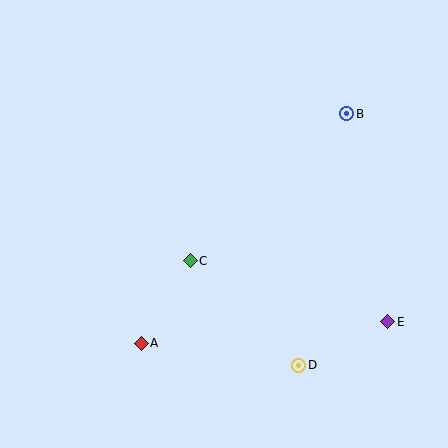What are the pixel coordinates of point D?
Point D is at (299, 365).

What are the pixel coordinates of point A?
Point A is at (141, 343).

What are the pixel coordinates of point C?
Point C is at (190, 261).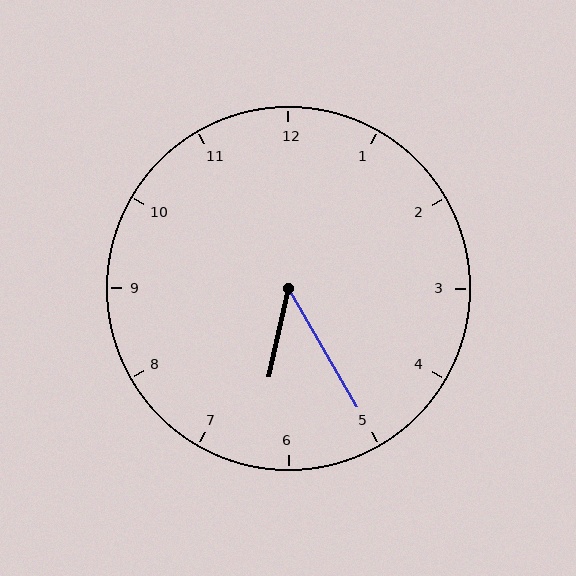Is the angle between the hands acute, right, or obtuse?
It is acute.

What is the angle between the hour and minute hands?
Approximately 42 degrees.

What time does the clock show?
6:25.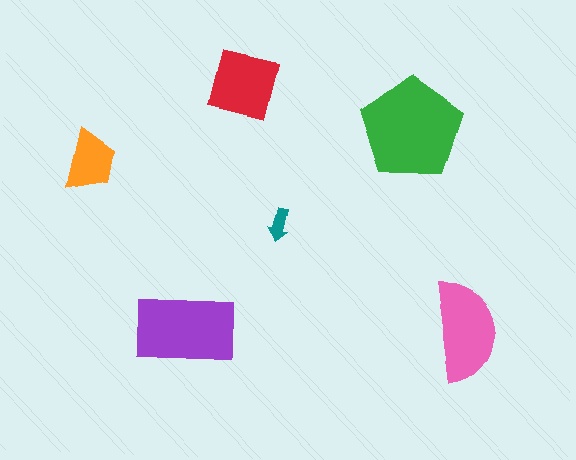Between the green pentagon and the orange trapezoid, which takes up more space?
The green pentagon.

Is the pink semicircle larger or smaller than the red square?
Larger.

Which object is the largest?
The green pentagon.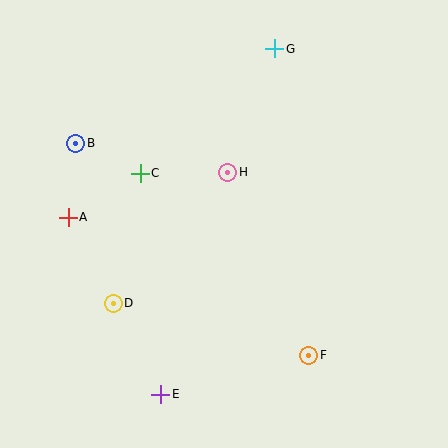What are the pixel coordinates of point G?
Point G is at (275, 49).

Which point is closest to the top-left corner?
Point B is closest to the top-left corner.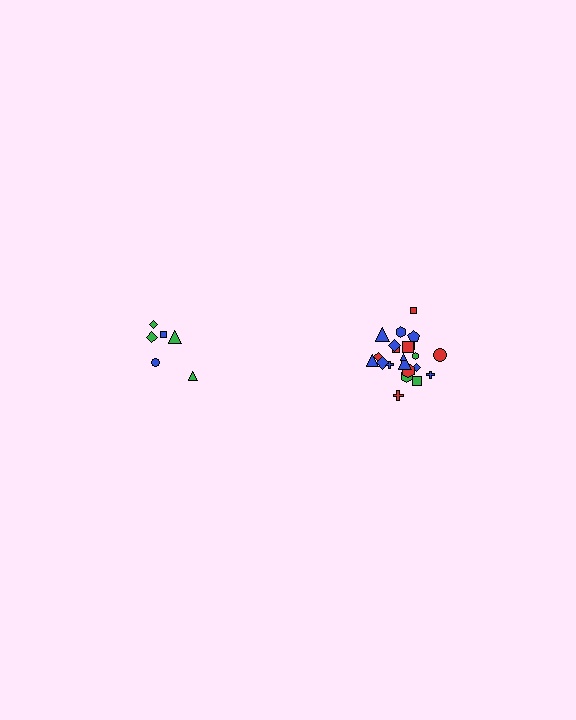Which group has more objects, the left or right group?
The right group.